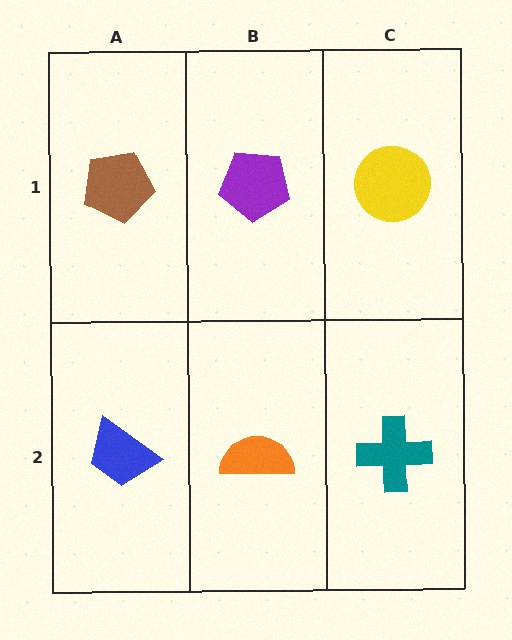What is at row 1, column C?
A yellow circle.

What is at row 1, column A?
A brown pentagon.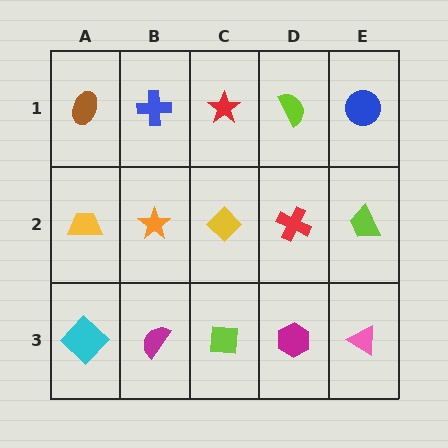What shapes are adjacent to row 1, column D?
A red cross (row 2, column D), a red star (row 1, column C), a blue circle (row 1, column E).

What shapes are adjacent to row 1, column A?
A yellow trapezoid (row 2, column A), a blue cross (row 1, column B).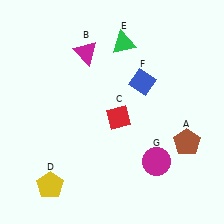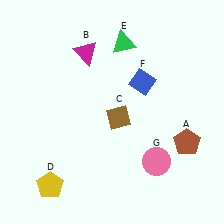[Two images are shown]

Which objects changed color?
C changed from red to brown. G changed from magenta to pink.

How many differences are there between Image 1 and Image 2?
There are 2 differences between the two images.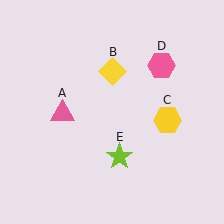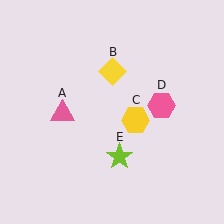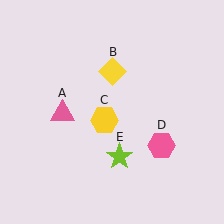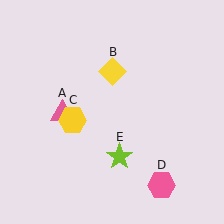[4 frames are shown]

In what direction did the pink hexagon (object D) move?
The pink hexagon (object D) moved down.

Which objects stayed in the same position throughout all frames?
Pink triangle (object A) and yellow diamond (object B) and lime star (object E) remained stationary.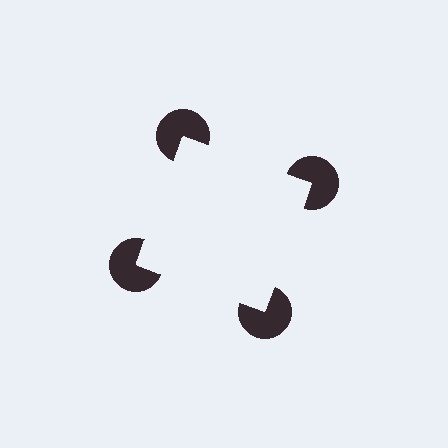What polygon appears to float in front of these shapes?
An illusory square — its edges are inferred from the aligned wedge cuts in the pac-man discs, not physically drawn.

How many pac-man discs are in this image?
There are 4 — one at each vertex of the illusory square.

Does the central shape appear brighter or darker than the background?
It typically appears slightly brighter than the background, even though no actual brightness change is drawn.